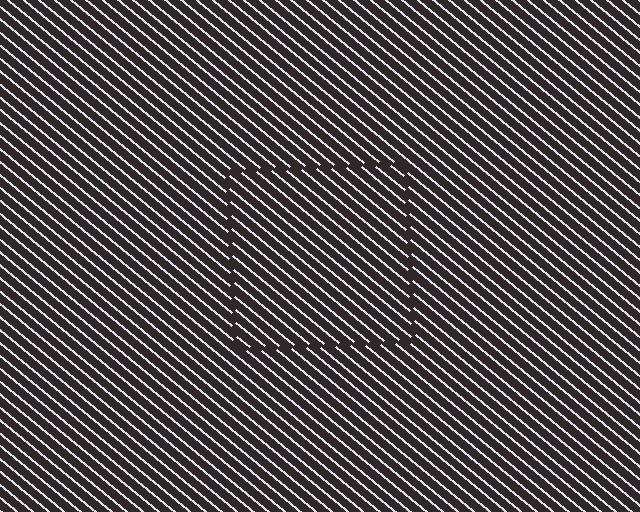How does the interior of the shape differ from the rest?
The interior of the shape contains the same grating, shifted by half a period — the contour is defined by the phase discontinuity where line-ends from the inner and outer gratings abut.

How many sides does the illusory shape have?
4 sides — the line-ends trace a square.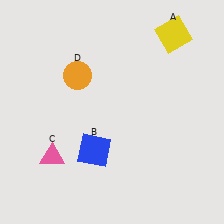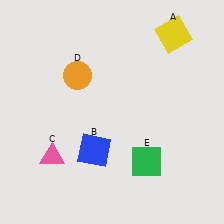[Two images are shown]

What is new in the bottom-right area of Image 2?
A green square (E) was added in the bottom-right area of Image 2.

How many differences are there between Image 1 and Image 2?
There is 1 difference between the two images.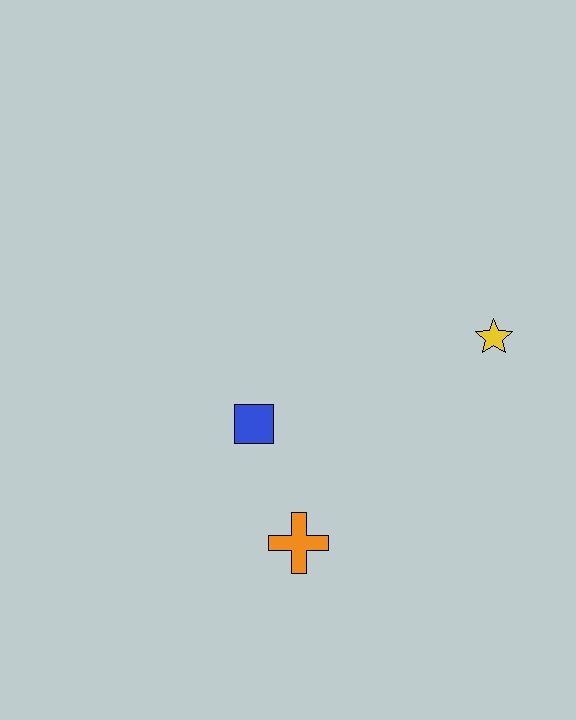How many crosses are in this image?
There is 1 cross.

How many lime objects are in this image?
There are no lime objects.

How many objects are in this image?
There are 3 objects.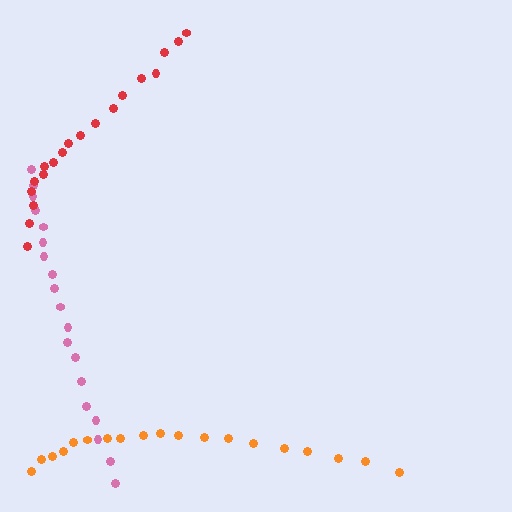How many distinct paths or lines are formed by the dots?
There are 3 distinct paths.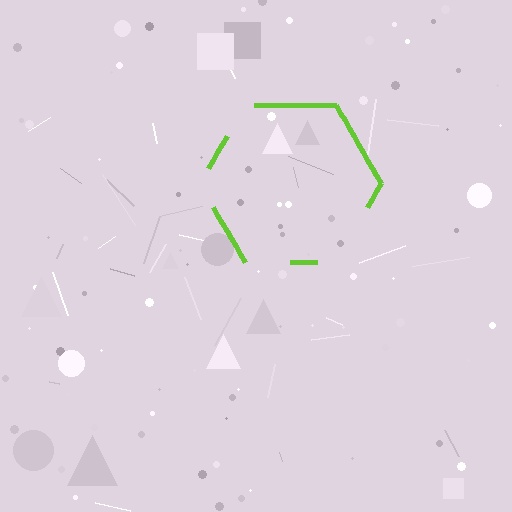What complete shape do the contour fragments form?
The contour fragments form a hexagon.